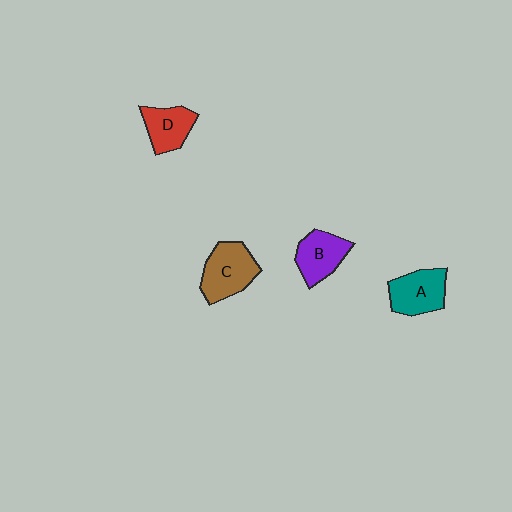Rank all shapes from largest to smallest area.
From largest to smallest: C (brown), A (teal), B (purple), D (red).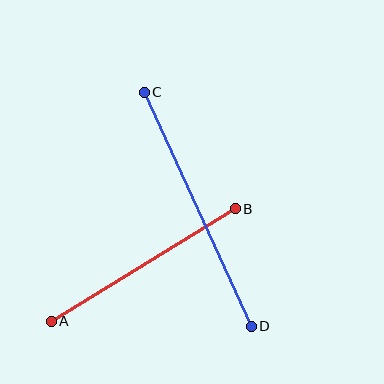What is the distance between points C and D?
The distance is approximately 258 pixels.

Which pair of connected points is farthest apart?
Points C and D are farthest apart.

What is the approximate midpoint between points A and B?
The midpoint is at approximately (143, 265) pixels.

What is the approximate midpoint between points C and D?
The midpoint is at approximately (198, 209) pixels.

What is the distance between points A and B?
The distance is approximately 216 pixels.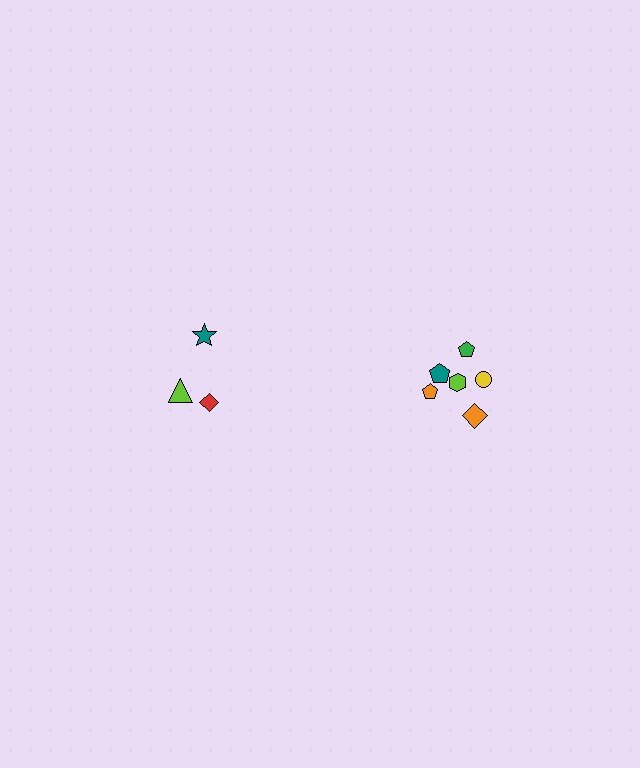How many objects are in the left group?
There are 3 objects.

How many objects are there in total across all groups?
There are 9 objects.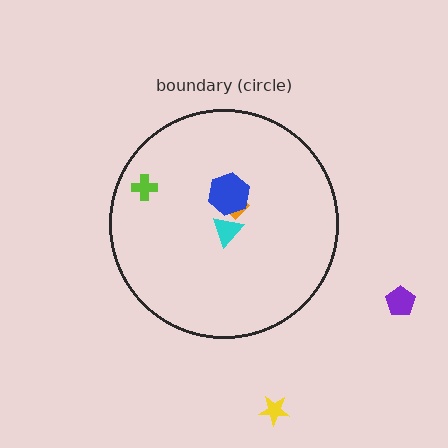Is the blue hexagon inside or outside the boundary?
Inside.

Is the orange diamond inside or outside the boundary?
Inside.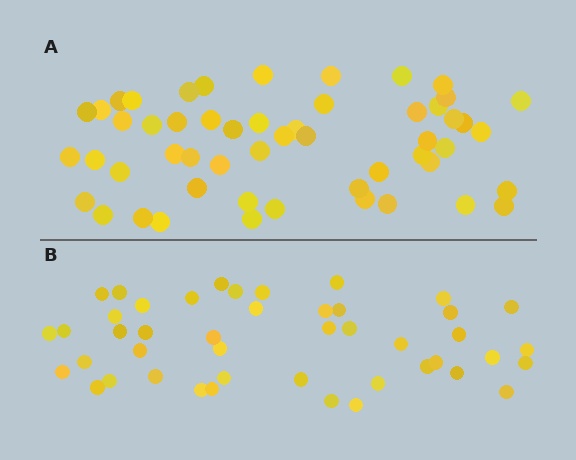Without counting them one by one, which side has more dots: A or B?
Region A (the top region) has more dots.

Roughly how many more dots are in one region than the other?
Region A has roughly 8 or so more dots than region B.